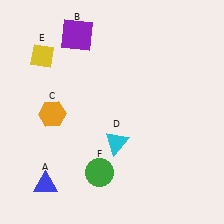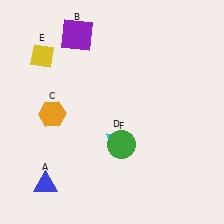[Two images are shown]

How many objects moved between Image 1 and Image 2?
1 object moved between the two images.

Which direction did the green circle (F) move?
The green circle (F) moved up.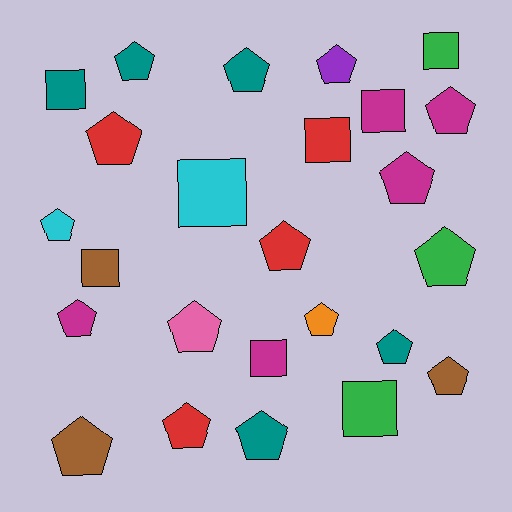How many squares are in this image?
There are 8 squares.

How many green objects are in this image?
There are 3 green objects.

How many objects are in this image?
There are 25 objects.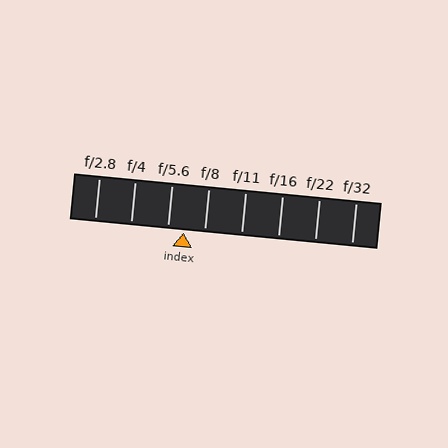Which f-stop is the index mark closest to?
The index mark is closest to f/5.6.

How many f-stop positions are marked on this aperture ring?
There are 8 f-stop positions marked.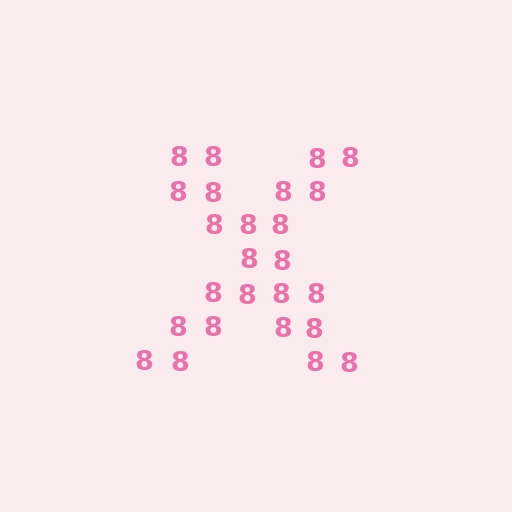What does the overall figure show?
The overall figure shows the letter X.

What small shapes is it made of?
It is made of small digit 8's.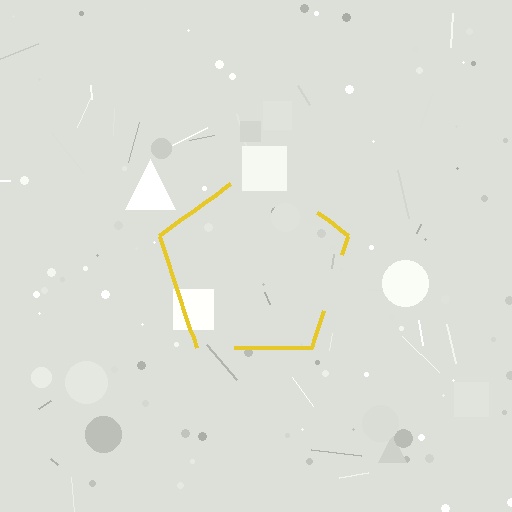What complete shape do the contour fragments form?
The contour fragments form a pentagon.